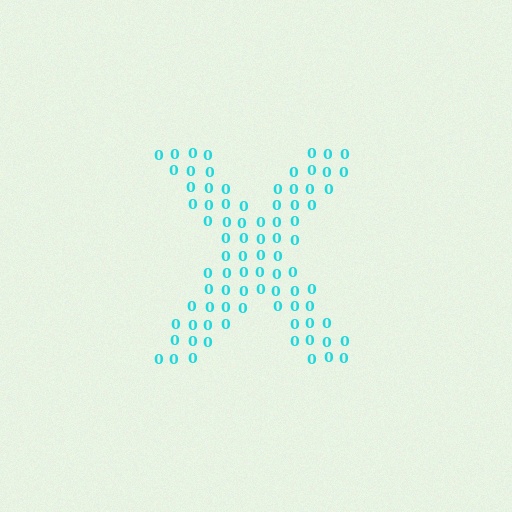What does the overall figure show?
The overall figure shows the letter X.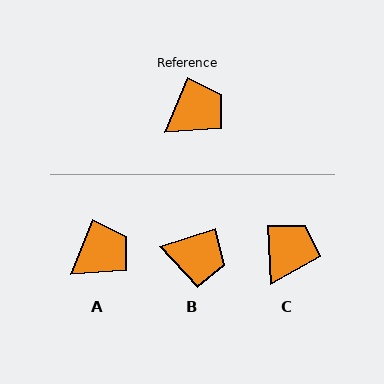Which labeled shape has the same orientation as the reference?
A.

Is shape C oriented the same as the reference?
No, it is off by about 26 degrees.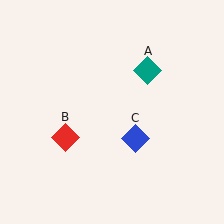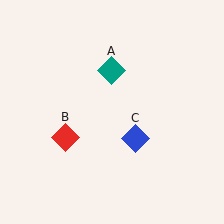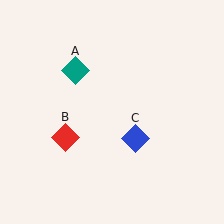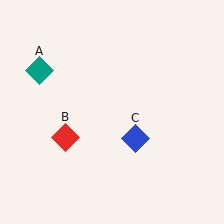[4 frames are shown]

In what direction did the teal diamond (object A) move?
The teal diamond (object A) moved left.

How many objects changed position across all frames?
1 object changed position: teal diamond (object A).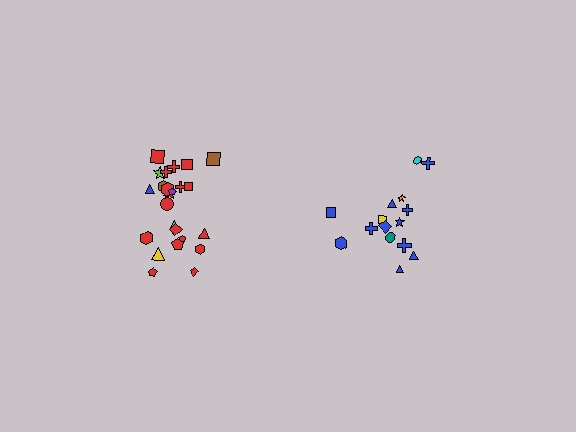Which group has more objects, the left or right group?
The left group.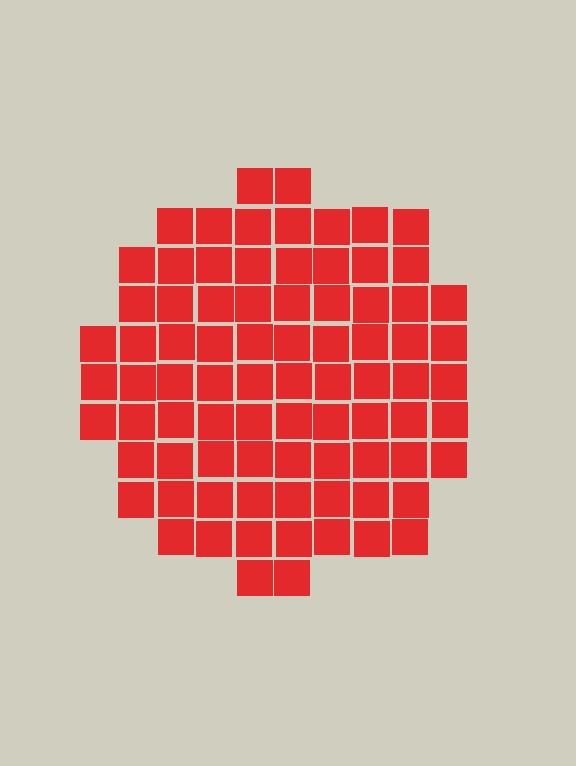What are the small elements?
The small elements are squares.